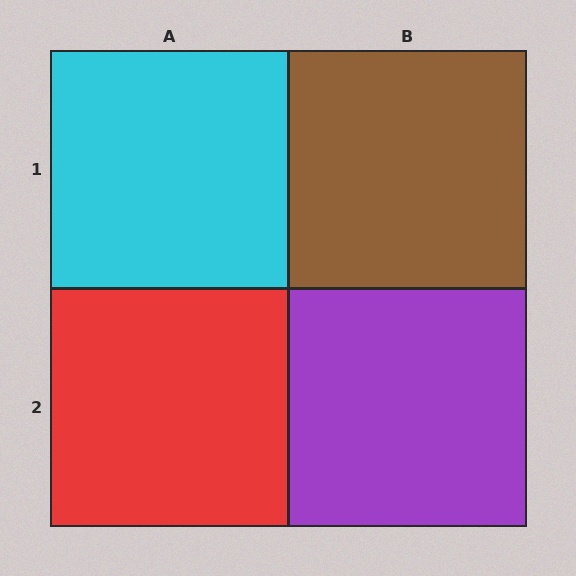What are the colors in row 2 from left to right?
Red, purple.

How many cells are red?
1 cell is red.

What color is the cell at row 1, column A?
Cyan.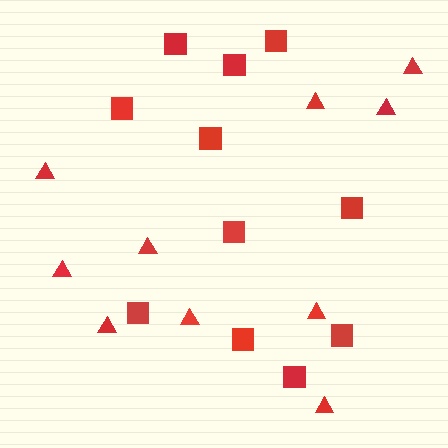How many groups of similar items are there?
There are 2 groups: one group of squares (11) and one group of triangles (10).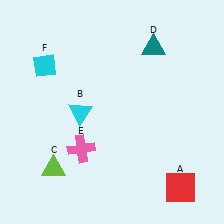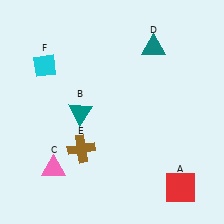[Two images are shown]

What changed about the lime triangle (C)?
In Image 1, C is lime. In Image 2, it changed to pink.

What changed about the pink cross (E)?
In Image 1, E is pink. In Image 2, it changed to brown.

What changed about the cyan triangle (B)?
In Image 1, B is cyan. In Image 2, it changed to teal.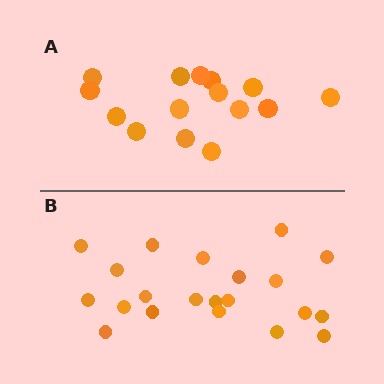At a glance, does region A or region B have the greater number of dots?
Region B (the bottom region) has more dots.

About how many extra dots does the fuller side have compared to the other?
Region B has about 6 more dots than region A.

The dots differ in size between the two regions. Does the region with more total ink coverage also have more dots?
No. Region A has more total ink coverage because its dots are larger, but region B actually contains more individual dots. Total area can be misleading — the number of items is what matters here.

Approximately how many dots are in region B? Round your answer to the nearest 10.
About 20 dots. (The exact count is 21, which rounds to 20.)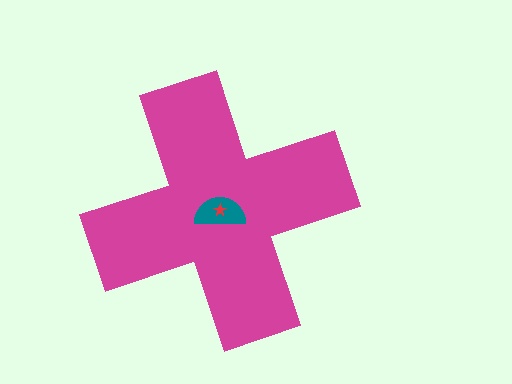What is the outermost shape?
The magenta cross.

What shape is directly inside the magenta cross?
The teal semicircle.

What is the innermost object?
The red star.